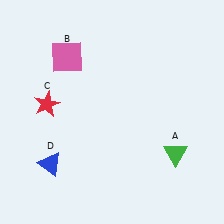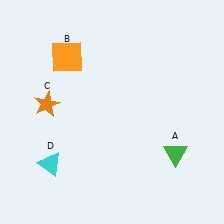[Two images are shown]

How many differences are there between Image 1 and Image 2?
There are 3 differences between the two images.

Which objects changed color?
B changed from pink to orange. C changed from red to orange. D changed from blue to cyan.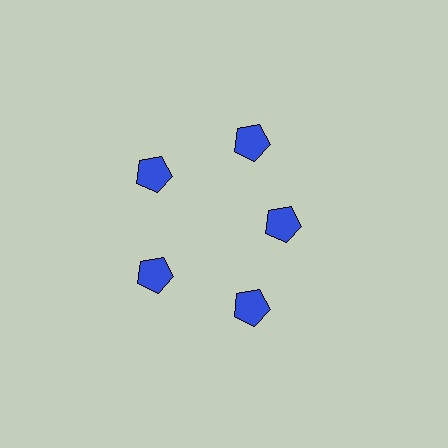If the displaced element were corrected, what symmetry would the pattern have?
It would have 5-fold rotational symmetry — the pattern would map onto itself every 72 degrees.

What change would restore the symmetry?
The symmetry would be restored by moving it outward, back onto the ring so that all 5 pentagons sit at equal angles and equal distance from the center.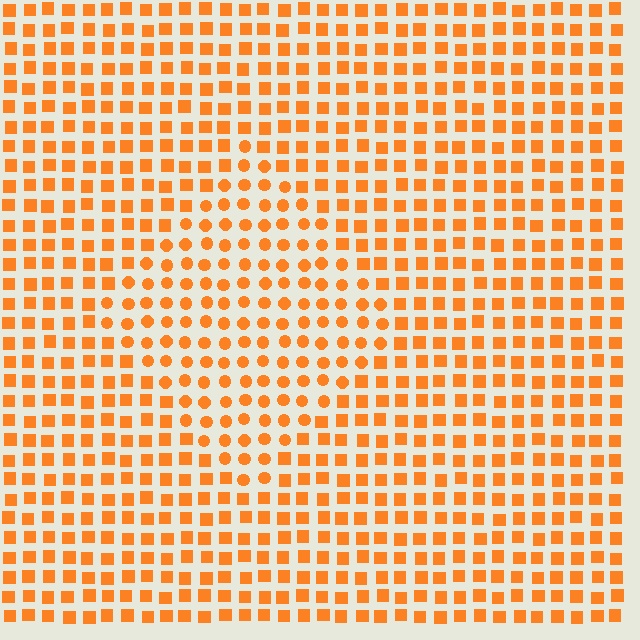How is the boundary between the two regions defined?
The boundary is defined by a change in element shape: circles inside vs. squares outside. All elements share the same color and spacing.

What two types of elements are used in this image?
The image uses circles inside the diamond region and squares outside it.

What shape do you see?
I see a diamond.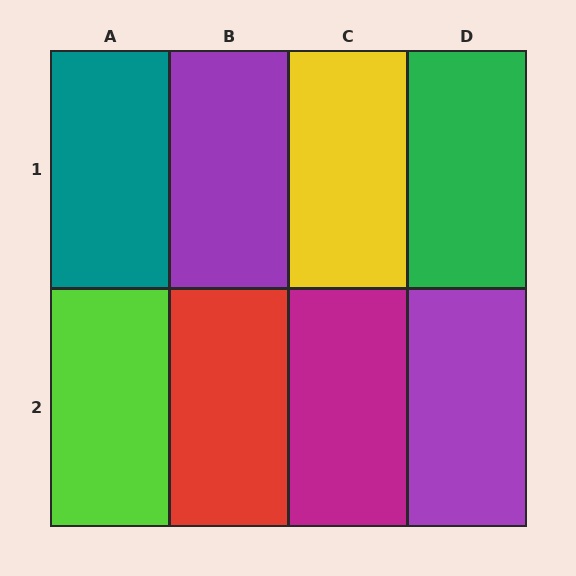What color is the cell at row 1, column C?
Yellow.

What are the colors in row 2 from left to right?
Lime, red, magenta, purple.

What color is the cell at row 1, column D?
Green.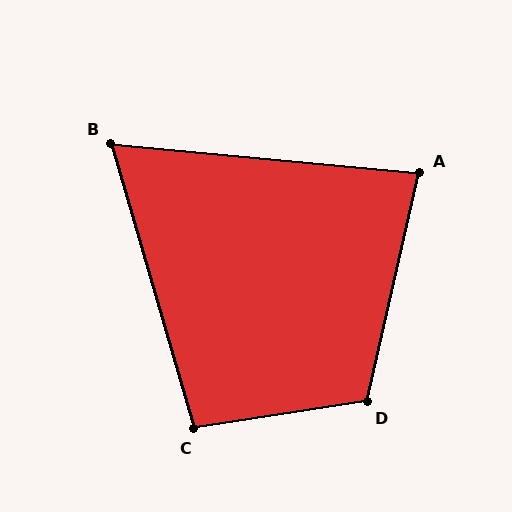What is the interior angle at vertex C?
Approximately 97 degrees (obtuse).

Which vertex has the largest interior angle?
D, at approximately 111 degrees.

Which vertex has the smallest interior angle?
B, at approximately 69 degrees.